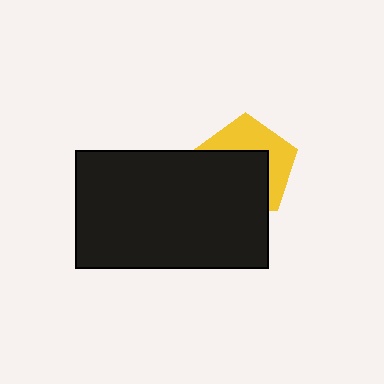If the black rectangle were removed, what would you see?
You would see the complete yellow pentagon.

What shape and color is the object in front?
The object in front is a black rectangle.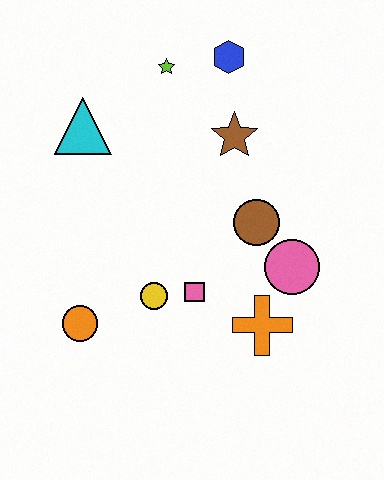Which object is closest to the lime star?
The blue hexagon is closest to the lime star.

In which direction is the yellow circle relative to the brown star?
The yellow circle is below the brown star.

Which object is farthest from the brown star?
The orange circle is farthest from the brown star.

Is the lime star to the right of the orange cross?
No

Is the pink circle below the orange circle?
No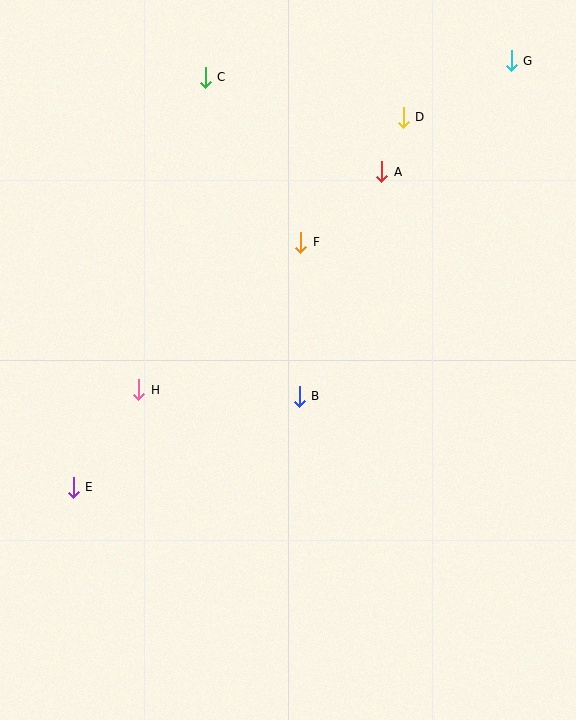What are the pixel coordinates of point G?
Point G is at (511, 61).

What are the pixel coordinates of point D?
Point D is at (403, 117).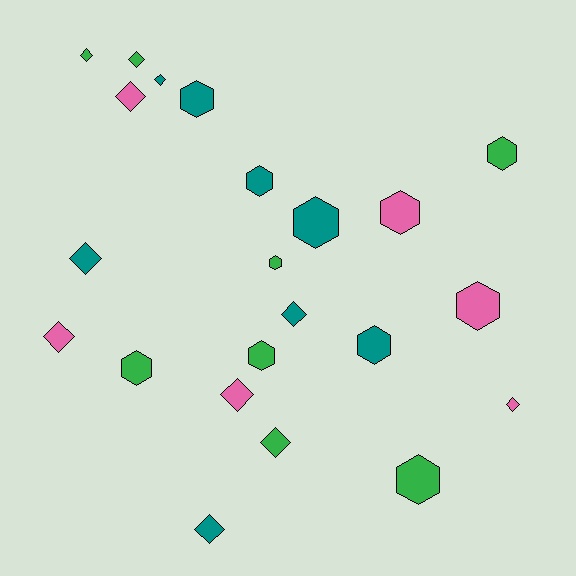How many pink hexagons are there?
There are 2 pink hexagons.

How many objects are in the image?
There are 22 objects.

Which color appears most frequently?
Teal, with 8 objects.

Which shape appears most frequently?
Hexagon, with 11 objects.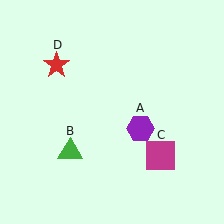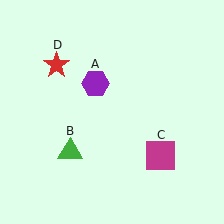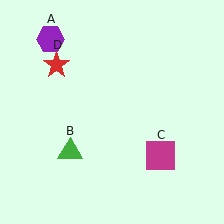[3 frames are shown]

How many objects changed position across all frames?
1 object changed position: purple hexagon (object A).